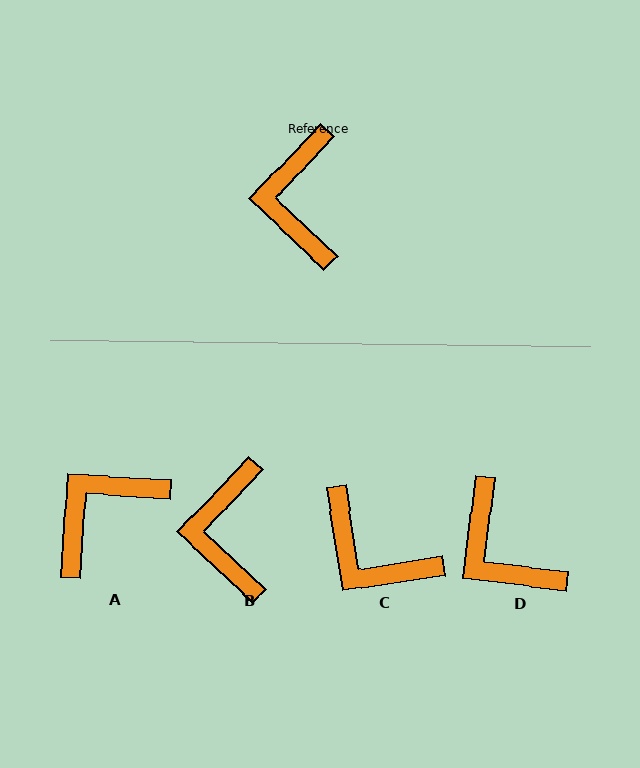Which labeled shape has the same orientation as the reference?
B.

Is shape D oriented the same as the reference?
No, it is off by about 36 degrees.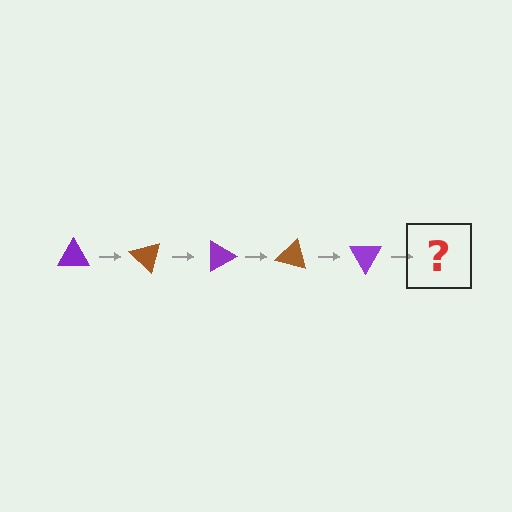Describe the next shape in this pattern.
It should be a brown triangle, rotated 225 degrees from the start.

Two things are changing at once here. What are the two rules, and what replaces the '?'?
The two rules are that it rotates 45 degrees each step and the color cycles through purple and brown. The '?' should be a brown triangle, rotated 225 degrees from the start.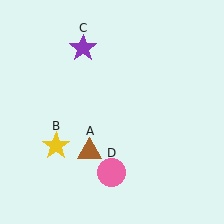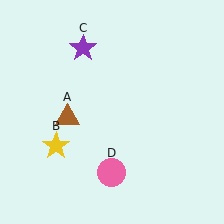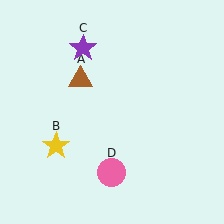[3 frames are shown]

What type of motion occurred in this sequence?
The brown triangle (object A) rotated clockwise around the center of the scene.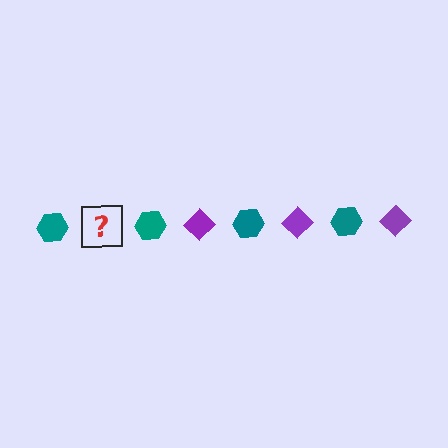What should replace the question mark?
The question mark should be replaced with a purple diamond.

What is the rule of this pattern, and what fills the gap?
The rule is that the pattern alternates between teal hexagon and purple diamond. The gap should be filled with a purple diamond.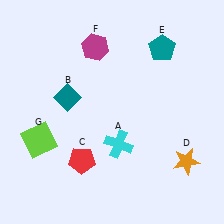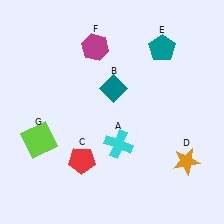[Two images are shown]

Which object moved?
The teal diamond (B) moved right.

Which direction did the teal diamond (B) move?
The teal diamond (B) moved right.